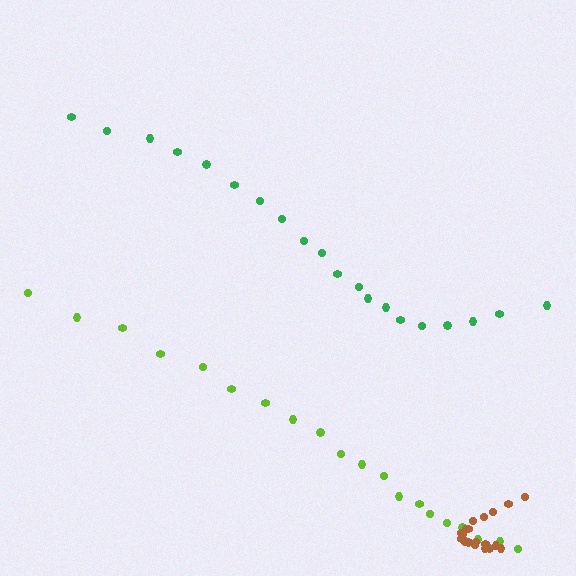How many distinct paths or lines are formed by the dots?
There are 3 distinct paths.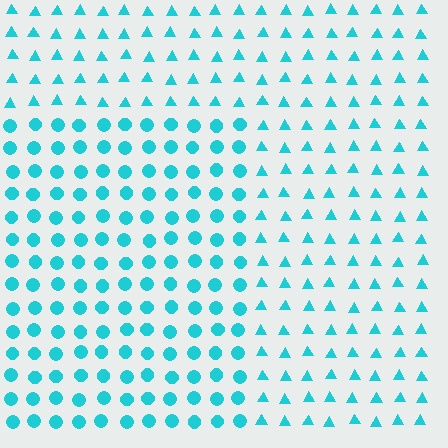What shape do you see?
I see a rectangle.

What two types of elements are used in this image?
The image uses circles inside the rectangle region and triangles outside it.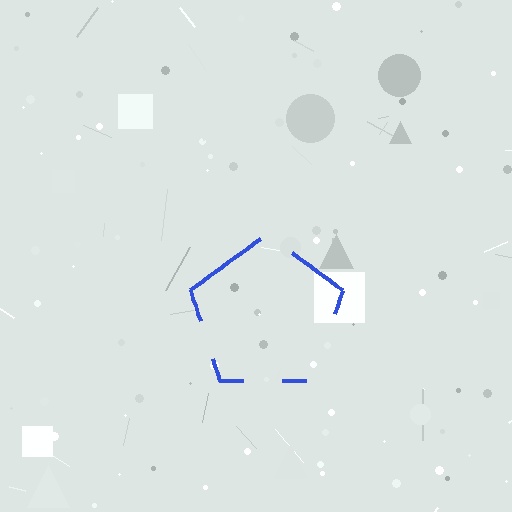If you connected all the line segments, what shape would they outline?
They would outline a pentagon.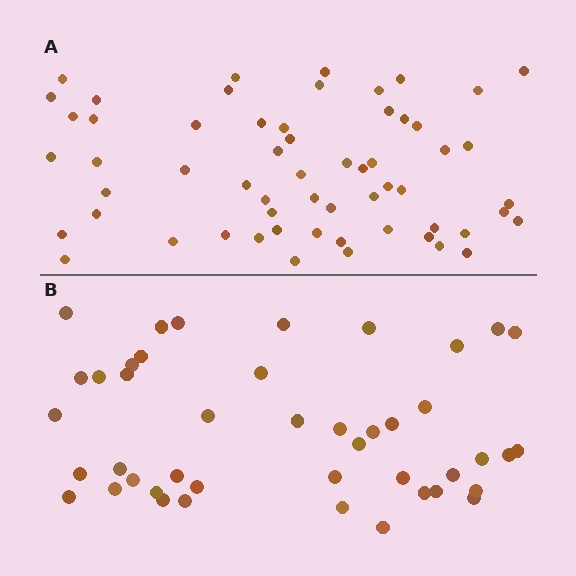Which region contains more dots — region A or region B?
Region A (the top region) has more dots.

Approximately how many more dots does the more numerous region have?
Region A has approximately 15 more dots than region B.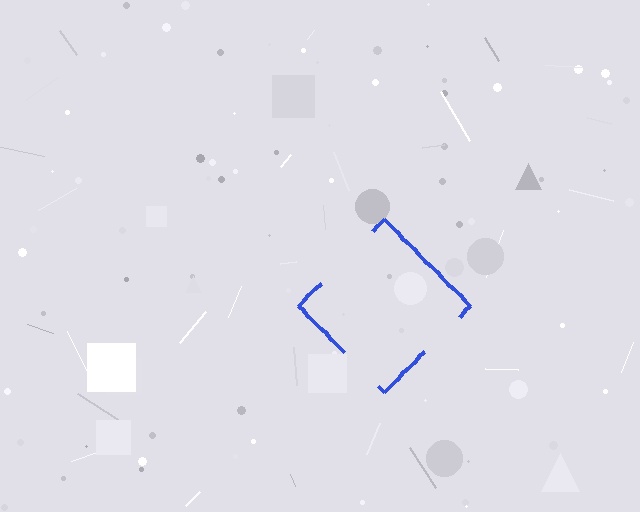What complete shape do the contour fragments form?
The contour fragments form a diamond.